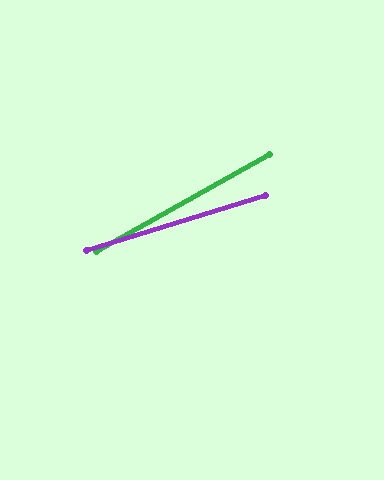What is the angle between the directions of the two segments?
Approximately 12 degrees.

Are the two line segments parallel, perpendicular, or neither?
Neither parallel nor perpendicular — they differ by about 12°.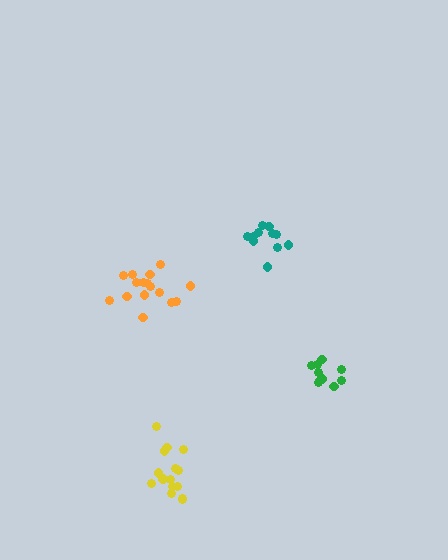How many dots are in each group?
Group 1: 15 dots, Group 2: 11 dots, Group 3: 16 dots, Group 4: 10 dots (52 total).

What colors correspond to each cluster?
The clusters are colored: yellow, teal, orange, green.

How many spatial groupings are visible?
There are 4 spatial groupings.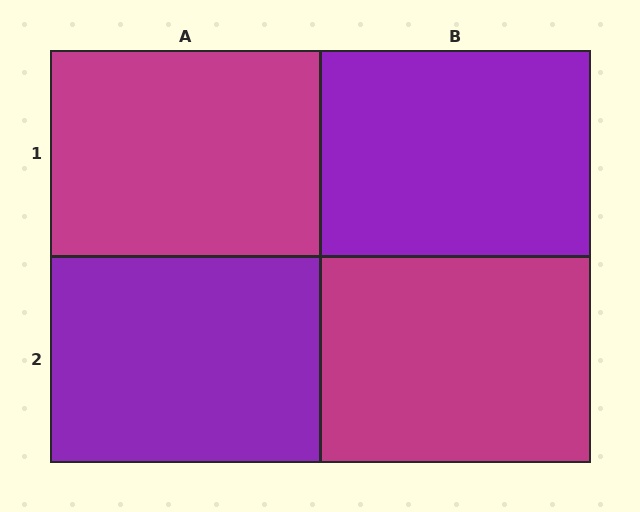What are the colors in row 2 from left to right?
Purple, magenta.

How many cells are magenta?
2 cells are magenta.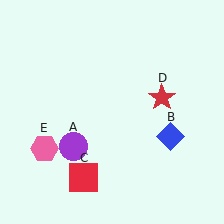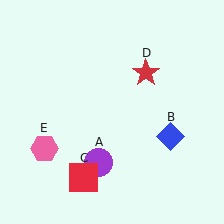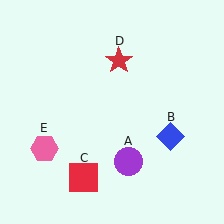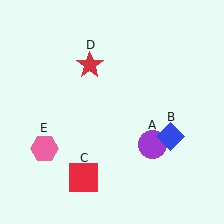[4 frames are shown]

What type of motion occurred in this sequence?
The purple circle (object A), red star (object D) rotated counterclockwise around the center of the scene.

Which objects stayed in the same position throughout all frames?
Blue diamond (object B) and red square (object C) and pink hexagon (object E) remained stationary.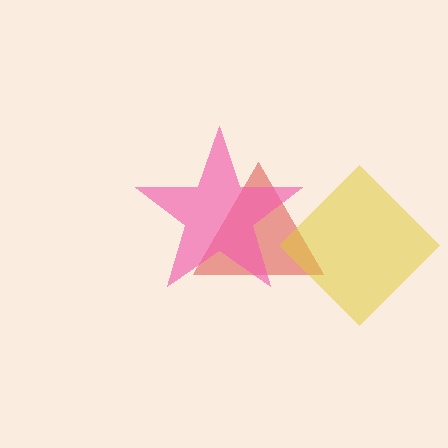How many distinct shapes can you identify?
There are 3 distinct shapes: a red triangle, a pink star, a yellow diamond.